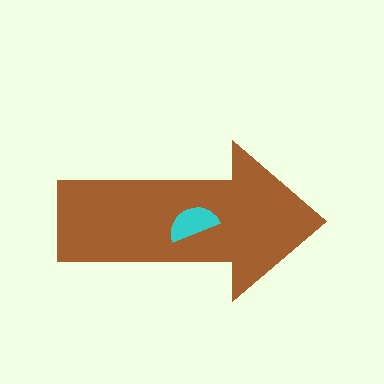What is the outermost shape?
The brown arrow.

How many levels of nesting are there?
2.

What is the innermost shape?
The cyan semicircle.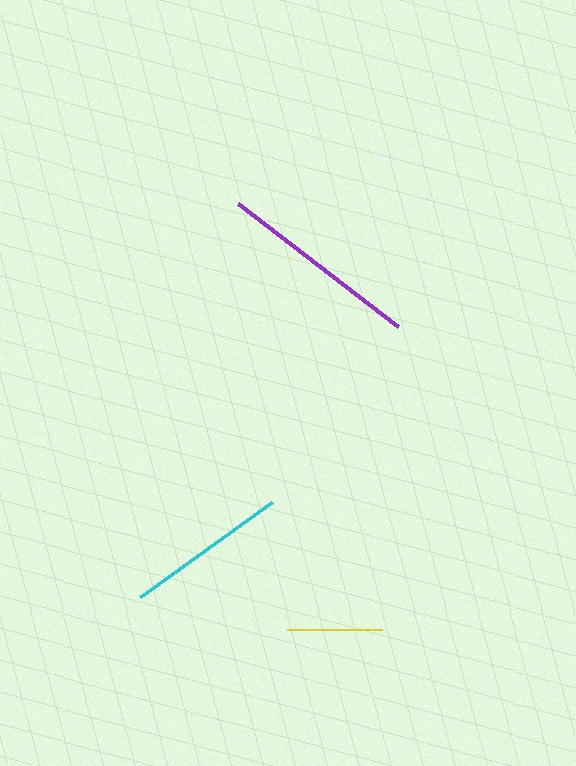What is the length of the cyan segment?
The cyan segment is approximately 162 pixels long.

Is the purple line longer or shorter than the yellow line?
The purple line is longer than the yellow line.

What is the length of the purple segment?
The purple segment is approximately 203 pixels long.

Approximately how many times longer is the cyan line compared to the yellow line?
The cyan line is approximately 1.7 times the length of the yellow line.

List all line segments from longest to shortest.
From longest to shortest: purple, cyan, yellow.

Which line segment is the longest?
The purple line is the longest at approximately 203 pixels.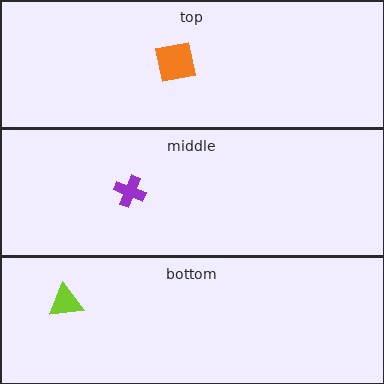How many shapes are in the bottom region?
1.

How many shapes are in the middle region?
1.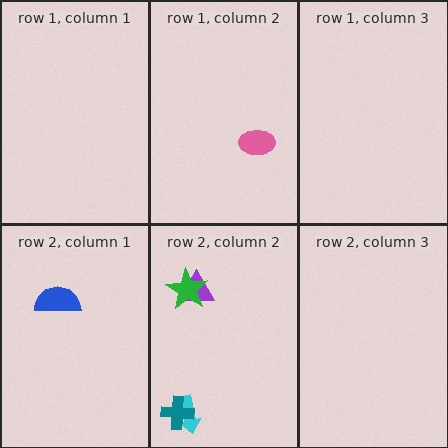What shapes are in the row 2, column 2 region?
The cyan arrow, the purple triangle, the green star, the teal cross.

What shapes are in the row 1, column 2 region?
The pink ellipse.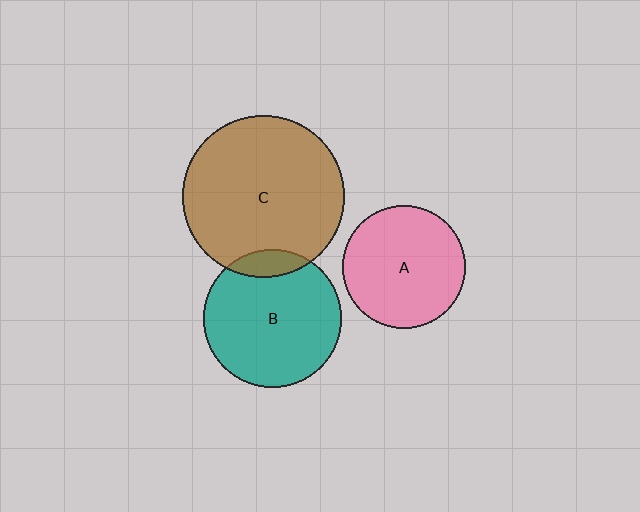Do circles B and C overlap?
Yes.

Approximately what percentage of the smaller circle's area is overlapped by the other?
Approximately 10%.